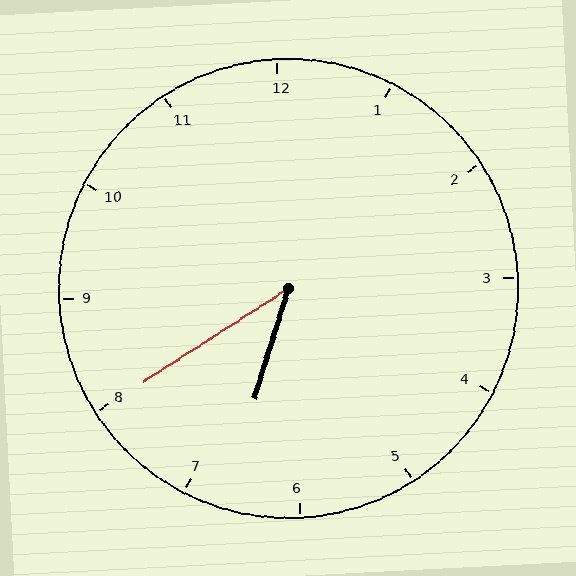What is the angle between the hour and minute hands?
Approximately 40 degrees.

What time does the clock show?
6:40.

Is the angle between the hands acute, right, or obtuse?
It is acute.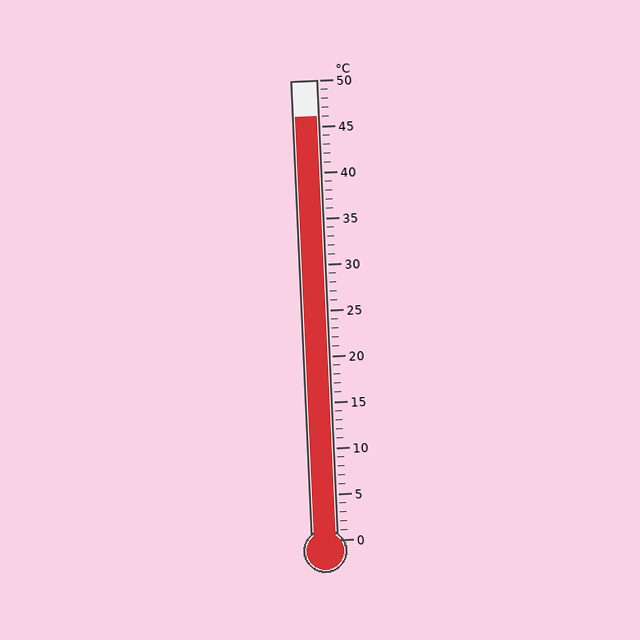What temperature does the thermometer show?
The thermometer shows approximately 46°C.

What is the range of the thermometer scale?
The thermometer scale ranges from 0°C to 50°C.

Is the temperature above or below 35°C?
The temperature is above 35°C.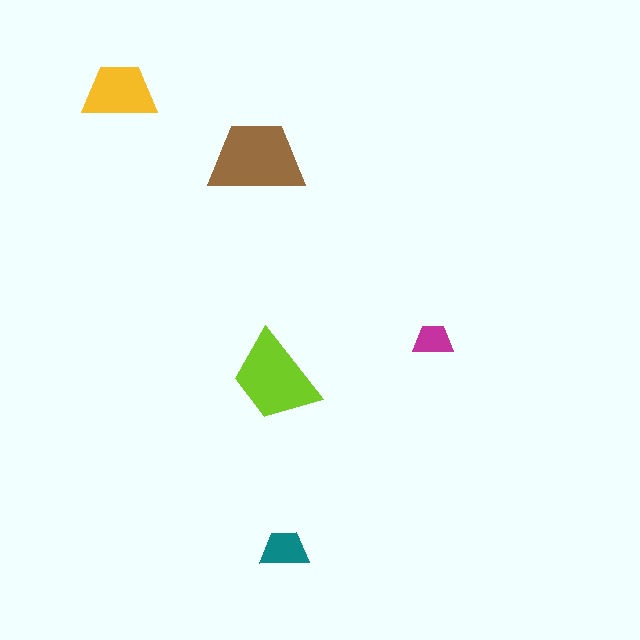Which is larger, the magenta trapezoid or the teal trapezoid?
The teal one.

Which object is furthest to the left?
The yellow trapezoid is leftmost.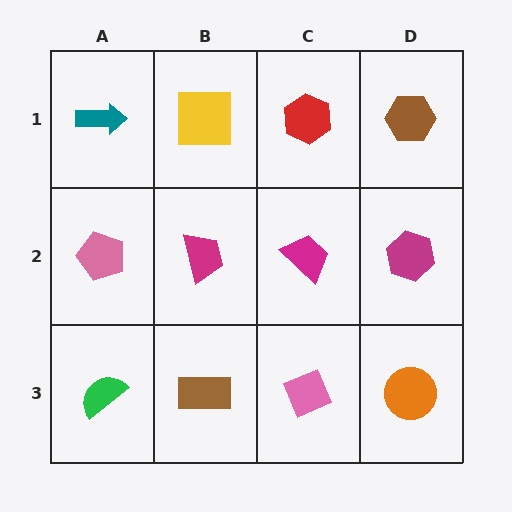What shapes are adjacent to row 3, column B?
A magenta trapezoid (row 2, column B), a green semicircle (row 3, column A), a pink diamond (row 3, column C).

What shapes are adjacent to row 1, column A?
A pink pentagon (row 2, column A), a yellow square (row 1, column B).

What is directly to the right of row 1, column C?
A brown hexagon.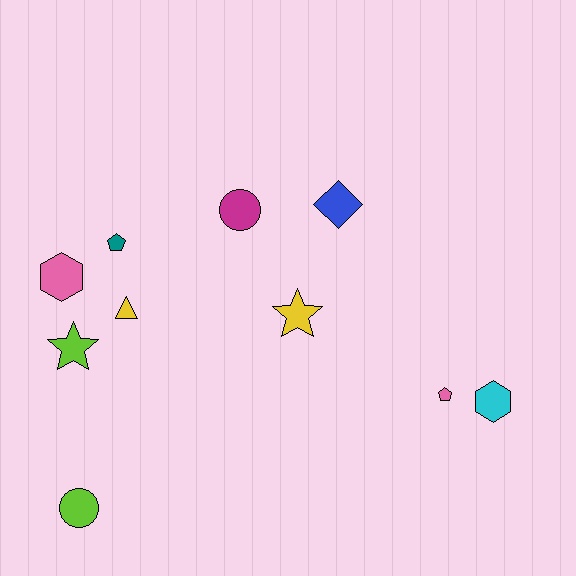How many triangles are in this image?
There is 1 triangle.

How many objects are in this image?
There are 10 objects.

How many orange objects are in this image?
There are no orange objects.